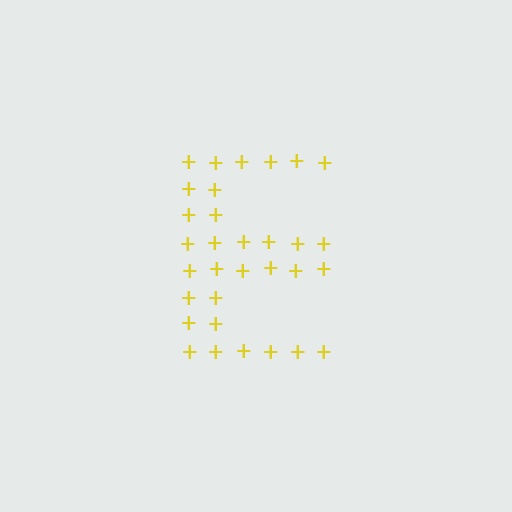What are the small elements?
The small elements are plus signs.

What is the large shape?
The large shape is the letter E.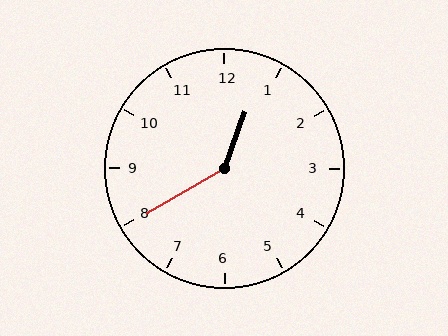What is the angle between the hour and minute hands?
Approximately 140 degrees.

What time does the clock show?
12:40.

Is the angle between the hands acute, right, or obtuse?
It is obtuse.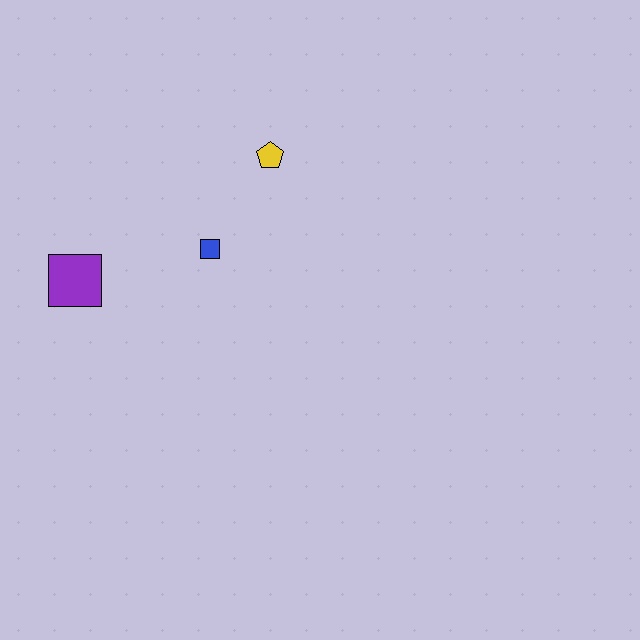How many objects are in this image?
There are 3 objects.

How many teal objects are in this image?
There are no teal objects.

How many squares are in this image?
There are 2 squares.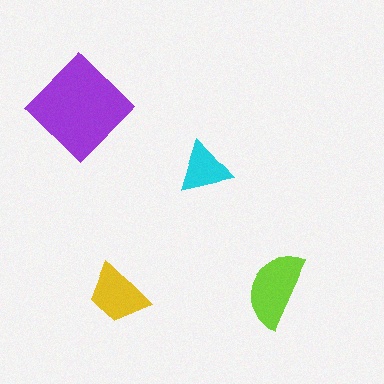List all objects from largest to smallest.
The purple diamond, the lime semicircle, the yellow trapezoid, the cyan triangle.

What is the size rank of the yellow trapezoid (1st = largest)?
3rd.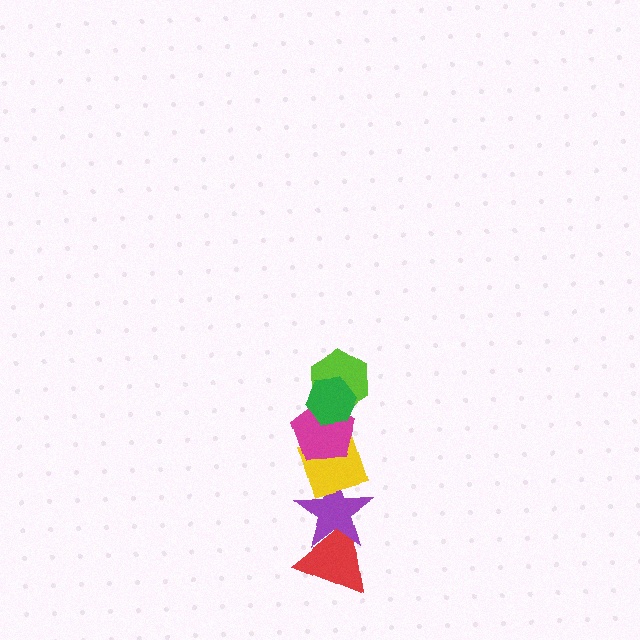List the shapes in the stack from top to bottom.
From top to bottom: the green hexagon, the lime hexagon, the magenta pentagon, the yellow diamond, the purple star, the red triangle.